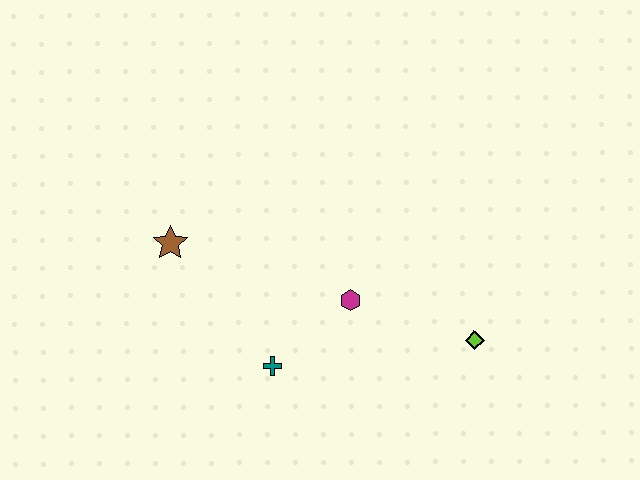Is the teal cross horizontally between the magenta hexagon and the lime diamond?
No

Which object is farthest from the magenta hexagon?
The brown star is farthest from the magenta hexagon.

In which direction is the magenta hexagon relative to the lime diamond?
The magenta hexagon is to the left of the lime diamond.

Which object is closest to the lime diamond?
The magenta hexagon is closest to the lime diamond.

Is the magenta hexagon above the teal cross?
Yes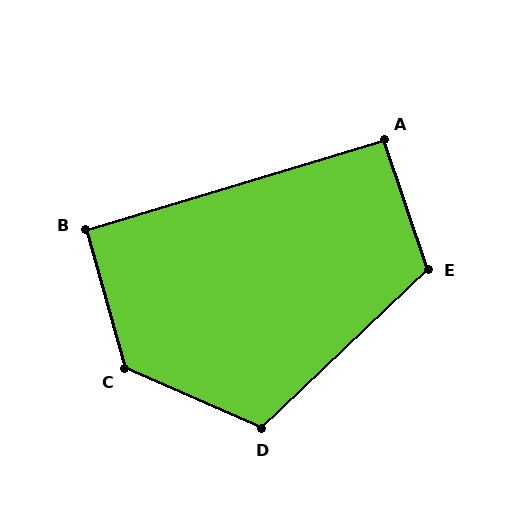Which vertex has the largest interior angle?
C, at approximately 130 degrees.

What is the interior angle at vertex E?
Approximately 115 degrees (obtuse).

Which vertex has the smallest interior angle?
B, at approximately 91 degrees.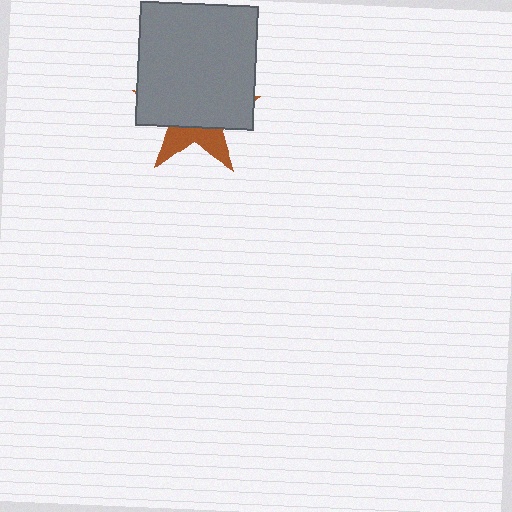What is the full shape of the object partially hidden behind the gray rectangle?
The partially hidden object is a brown star.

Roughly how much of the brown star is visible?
A small part of it is visible (roughly 31%).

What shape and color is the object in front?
The object in front is a gray rectangle.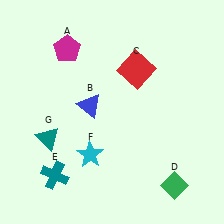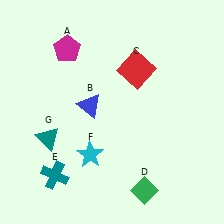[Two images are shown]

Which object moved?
The green diamond (D) moved left.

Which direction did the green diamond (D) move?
The green diamond (D) moved left.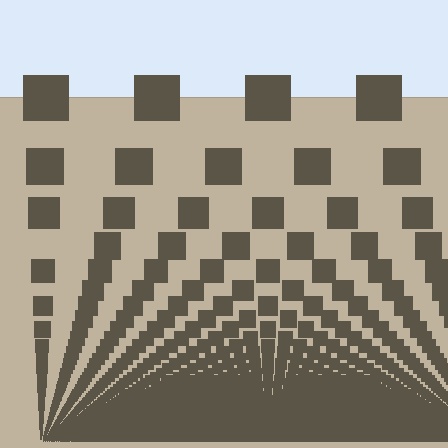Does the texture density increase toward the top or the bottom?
Density increases toward the bottom.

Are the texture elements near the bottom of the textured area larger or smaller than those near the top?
Smaller. The gradient is inverted — elements near the bottom are smaller and denser.